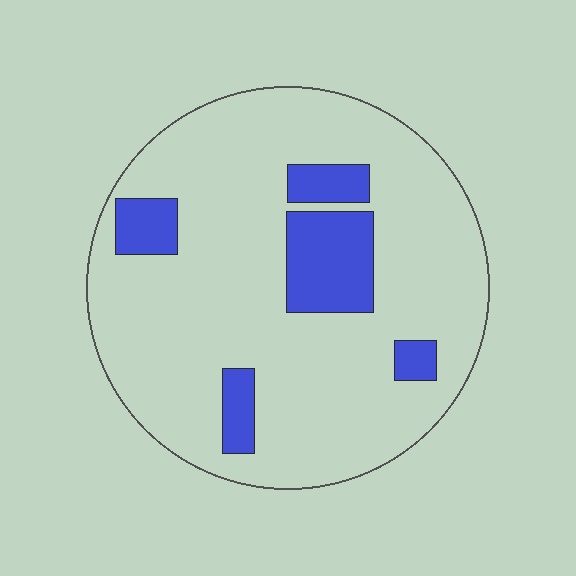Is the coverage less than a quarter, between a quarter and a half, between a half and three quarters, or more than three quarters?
Less than a quarter.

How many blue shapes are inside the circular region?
5.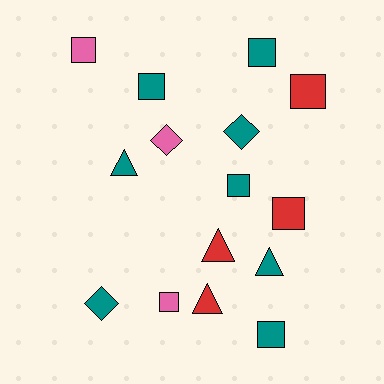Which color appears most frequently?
Teal, with 8 objects.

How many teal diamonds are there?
There are 2 teal diamonds.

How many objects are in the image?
There are 15 objects.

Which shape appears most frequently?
Square, with 8 objects.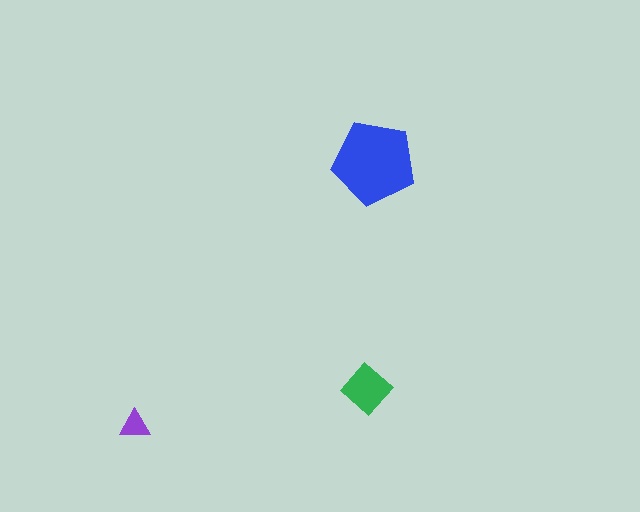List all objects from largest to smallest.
The blue pentagon, the green diamond, the purple triangle.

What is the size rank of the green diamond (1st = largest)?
2nd.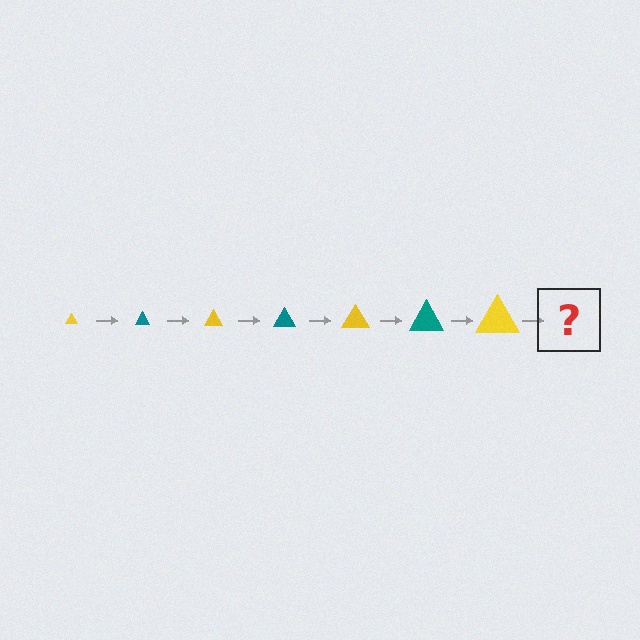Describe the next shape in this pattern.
It should be a teal triangle, larger than the previous one.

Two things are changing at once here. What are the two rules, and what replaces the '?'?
The two rules are that the triangle grows larger each step and the color cycles through yellow and teal. The '?' should be a teal triangle, larger than the previous one.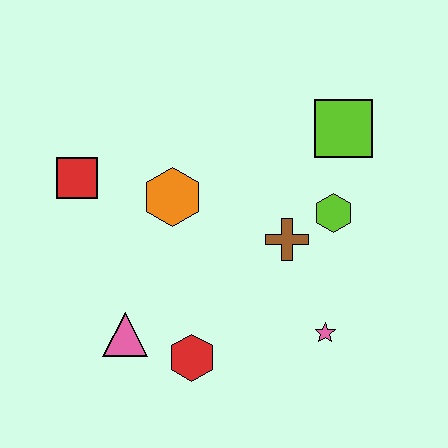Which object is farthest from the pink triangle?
The lime square is farthest from the pink triangle.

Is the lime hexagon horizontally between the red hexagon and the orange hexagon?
No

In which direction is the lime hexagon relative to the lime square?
The lime hexagon is below the lime square.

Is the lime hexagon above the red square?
No